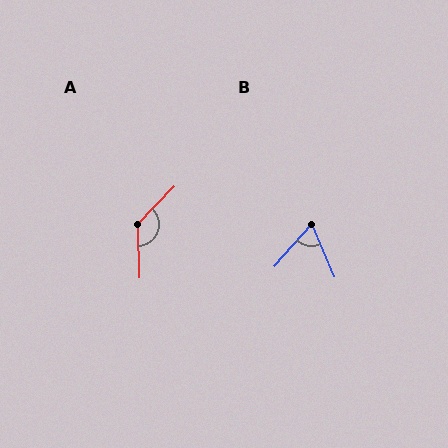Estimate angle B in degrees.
Approximately 65 degrees.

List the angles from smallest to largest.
B (65°), A (135°).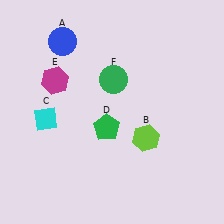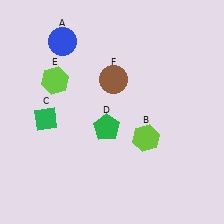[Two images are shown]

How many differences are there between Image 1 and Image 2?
There are 3 differences between the two images.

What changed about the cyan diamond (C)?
In Image 1, C is cyan. In Image 2, it changed to green.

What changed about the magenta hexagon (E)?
In Image 1, E is magenta. In Image 2, it changed to lime.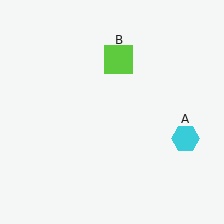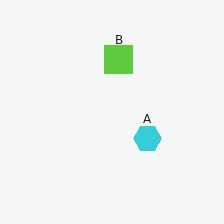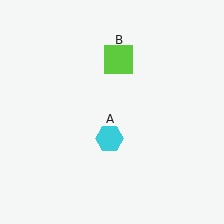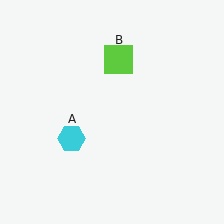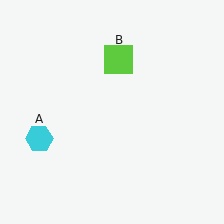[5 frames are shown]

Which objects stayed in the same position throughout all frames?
Lime square (object B) remained stationary.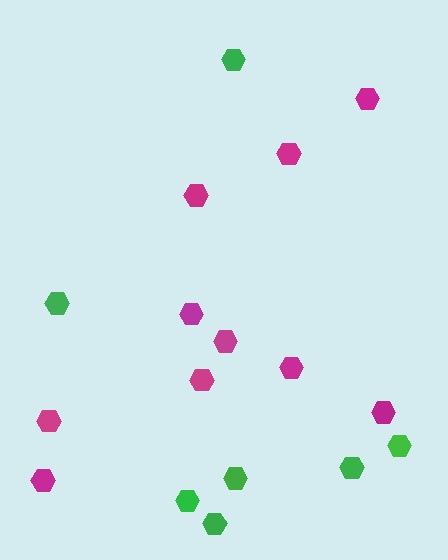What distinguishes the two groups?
There are 2 groups: one group of magenta hexagons (10) and one group of green hexagons (7).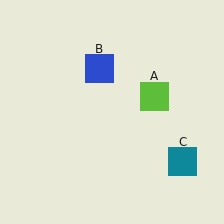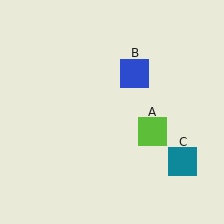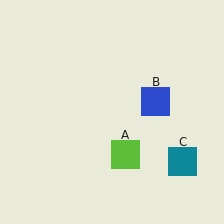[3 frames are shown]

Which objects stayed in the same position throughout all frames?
Teal square (object C) remained stationary.